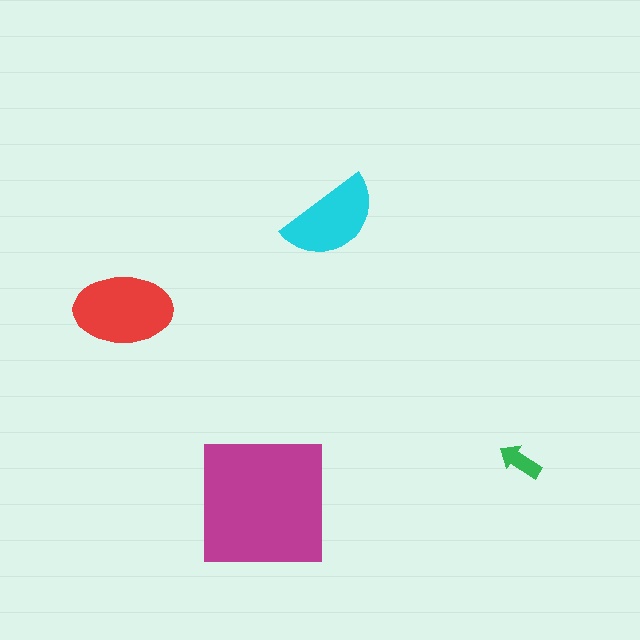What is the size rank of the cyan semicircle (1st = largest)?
3rd.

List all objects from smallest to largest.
The green arrow, the cyan semicircle, the red ellipse, the magenta square.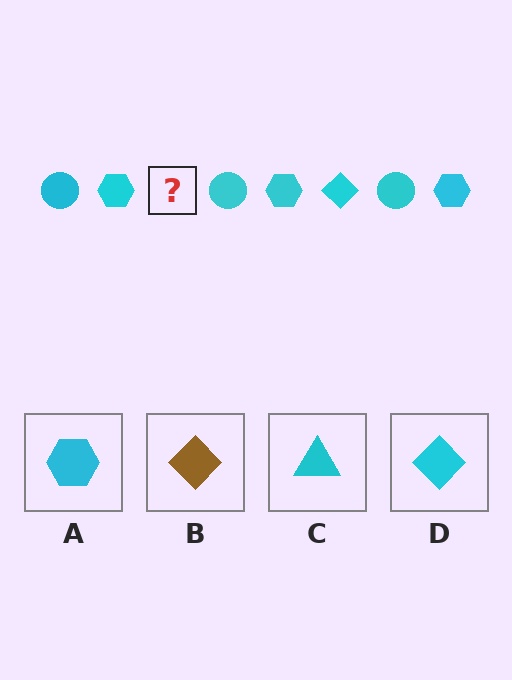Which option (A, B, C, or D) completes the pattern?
D.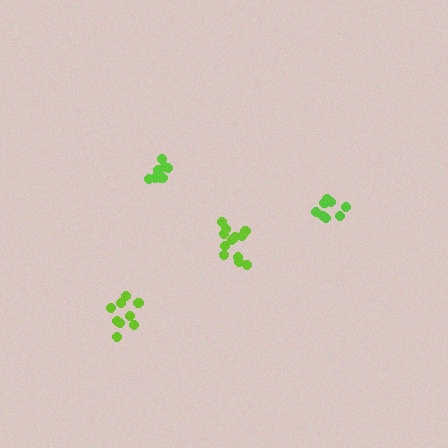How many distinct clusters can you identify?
There are 4 distinct clusters.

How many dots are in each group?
Group 1: 9 dots, Group 2: 8 dots, Group 3: 9 dots, Group 4: 12 dots (38 total).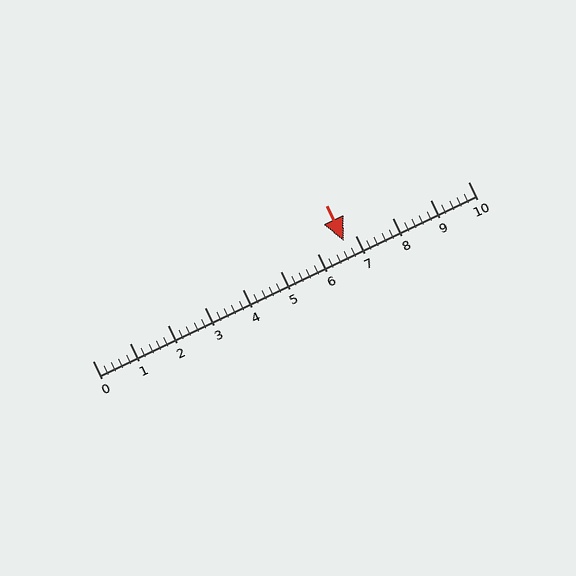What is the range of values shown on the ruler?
The ruler shows values from 0 to 10.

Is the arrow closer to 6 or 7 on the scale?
The arrow is closer to 7.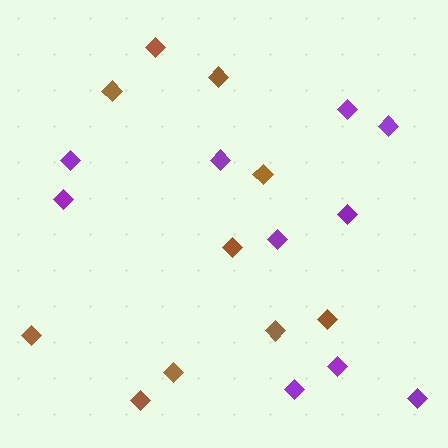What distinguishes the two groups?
There are 2 groups: one group of purple diamonds (10) and one group of brown diamonds (10).